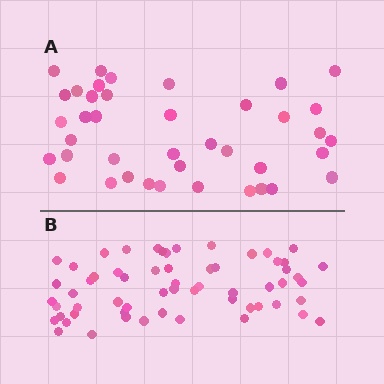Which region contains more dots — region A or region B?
Region B (the bottom region) has more dots.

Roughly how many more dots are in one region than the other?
Region B has approximately 20 more dots than region A.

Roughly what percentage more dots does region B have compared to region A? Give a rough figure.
About 50% more.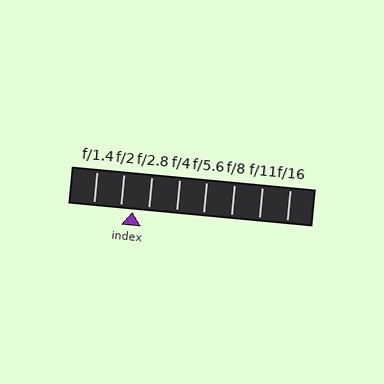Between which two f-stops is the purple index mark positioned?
The index mark is between f/2 and f/2.8.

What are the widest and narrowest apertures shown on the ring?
The widest aperture shown is f/1.4 and the narrowest is f/16.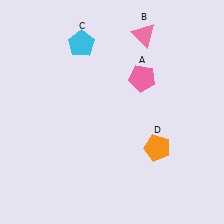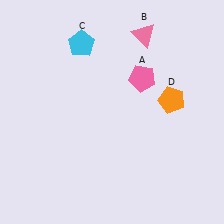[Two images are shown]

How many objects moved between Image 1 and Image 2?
1 object moved between the two images.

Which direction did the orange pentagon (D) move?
The orange pentagon (D) moved up.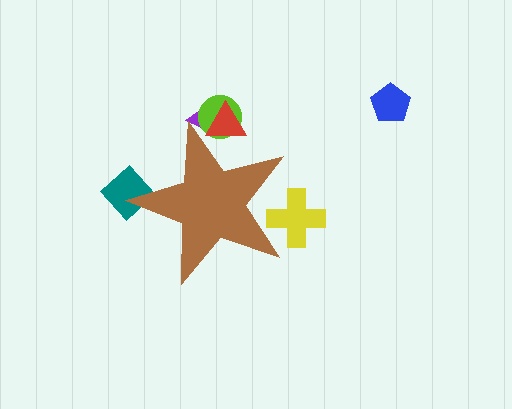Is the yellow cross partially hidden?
Yes, the yellow cross is partially hidden behind the brown star.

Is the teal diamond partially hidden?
Yes, the teal diamond is partially hidden behind the brown star.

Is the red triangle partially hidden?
Yes, the red triangle is partially hidden behind the brown star.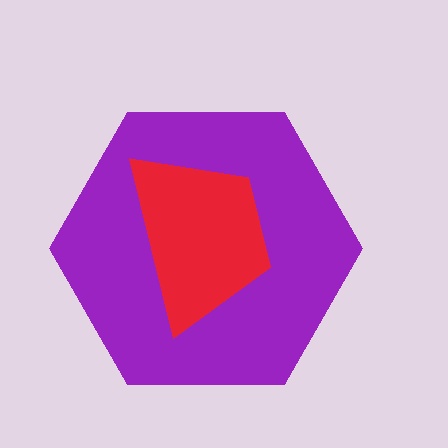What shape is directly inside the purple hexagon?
The red trapezoid.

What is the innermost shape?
The red trapezoid.